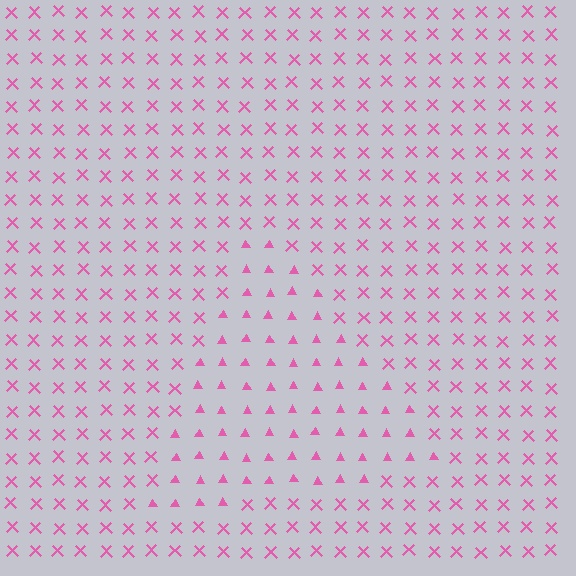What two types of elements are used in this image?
The image uses triangles inside the triangle region and X marks outside it.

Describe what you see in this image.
The image is filled with small pink elements arranged in a uniform grid. A triangle-shaped region contains triangles, while the surrounding area contains X marks. The boundary is defined purely by the change in element shape.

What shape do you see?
I see a triangle.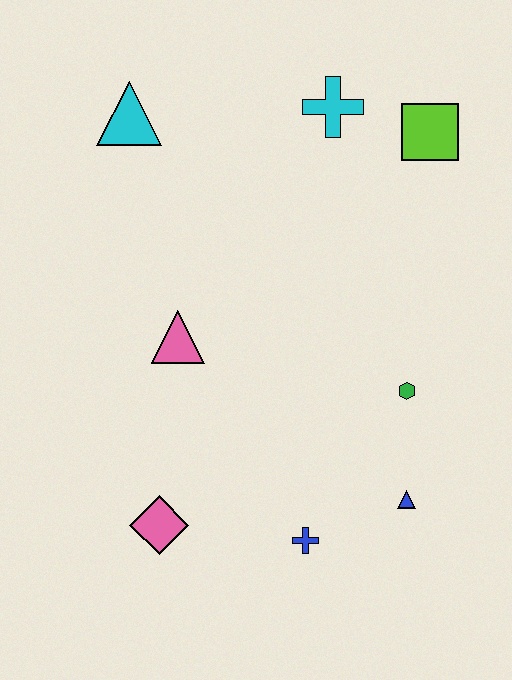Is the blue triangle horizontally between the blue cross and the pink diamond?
No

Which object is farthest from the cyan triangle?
The blue triangle is farthest from the cyan triangle.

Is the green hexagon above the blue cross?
Yes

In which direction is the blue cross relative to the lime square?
The blue cross is below the lime square.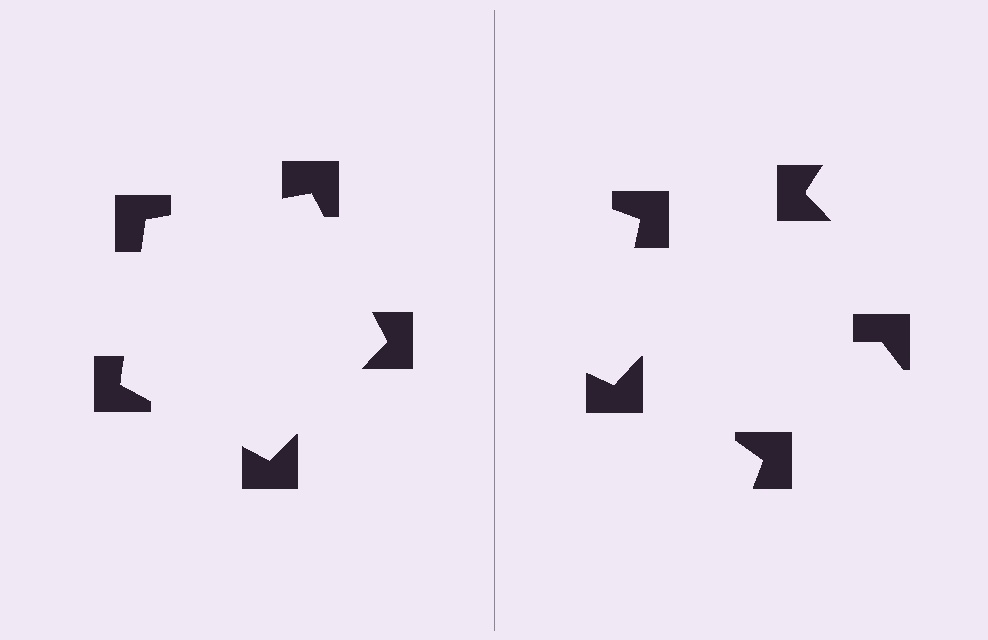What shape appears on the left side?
An illusory pentagon.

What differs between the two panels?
The notched squares are positioned identically on both sides; only the wedge orientations differ. On the left they align to a pentagon; on the right they are misaligned.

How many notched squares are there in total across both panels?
10 — 5 on each side.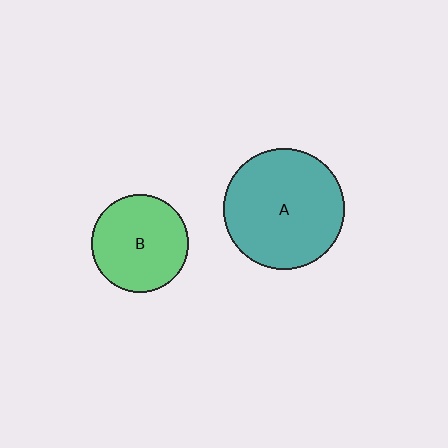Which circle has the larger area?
Circle A (teal).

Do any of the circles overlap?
No, none of the circles overlap.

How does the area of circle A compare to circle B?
Approximately 1.5 times.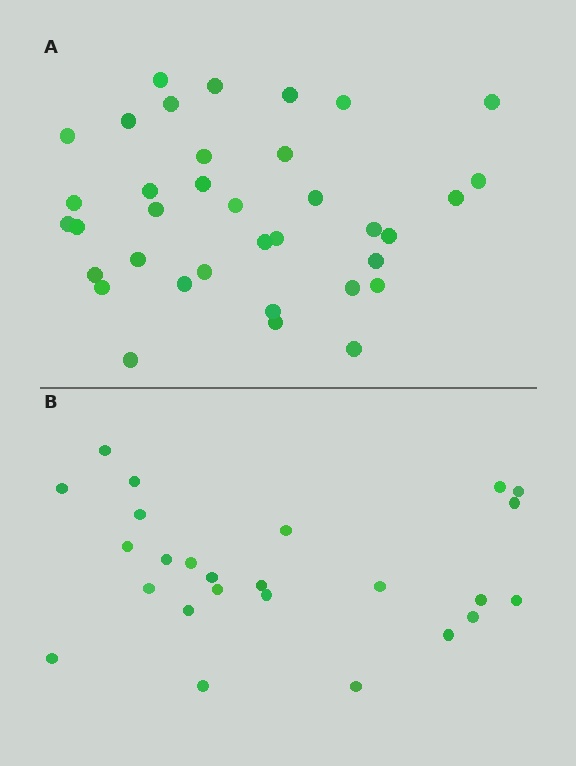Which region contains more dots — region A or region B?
Region A (the top region) has more dots.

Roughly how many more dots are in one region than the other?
Region A has roughly 12 or so more dots than region B.